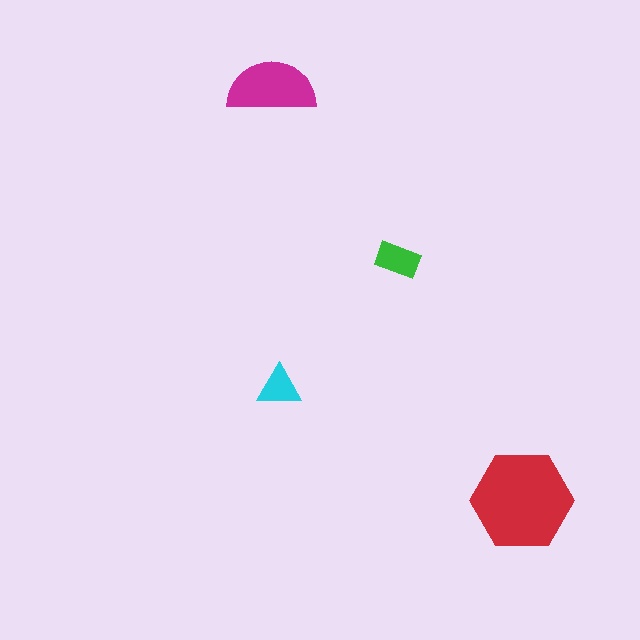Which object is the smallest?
The cyan triangle.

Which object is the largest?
The red hexagon.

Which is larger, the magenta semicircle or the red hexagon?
The red hexagon.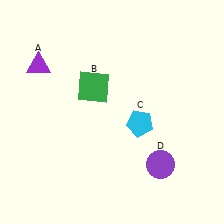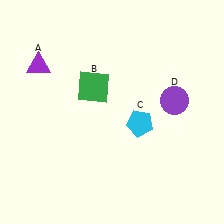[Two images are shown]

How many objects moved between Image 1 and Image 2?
1 object moved between the two images.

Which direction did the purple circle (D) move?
The purple circle (D) moved up.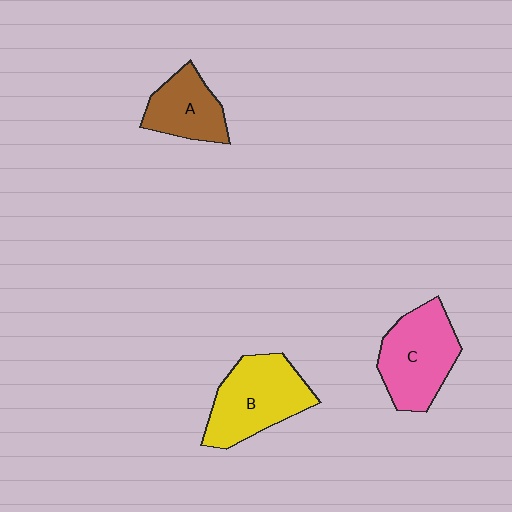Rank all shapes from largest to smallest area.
From largest to smallest: B (yellow), C (pink), A (brown).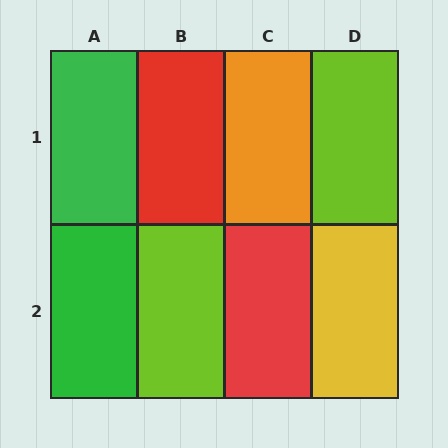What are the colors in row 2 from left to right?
Green, lime, red, yellow.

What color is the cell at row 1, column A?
Green.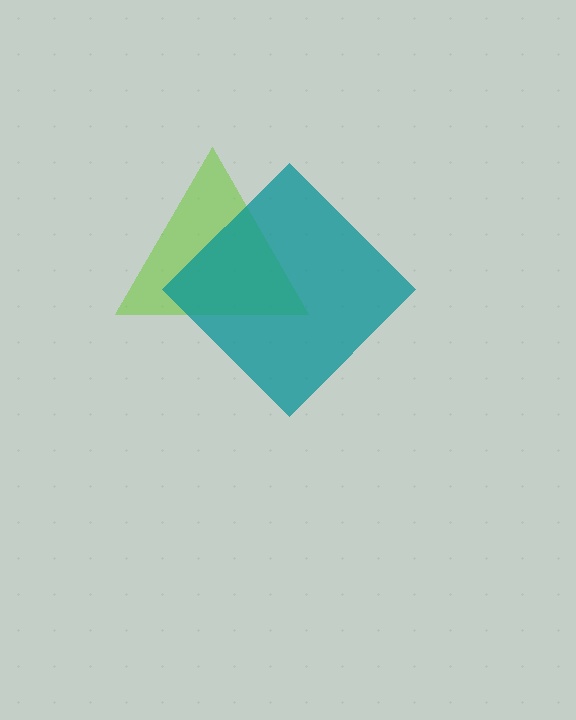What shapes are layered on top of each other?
The layered shapes are: a lime triangle, a teal diamond.